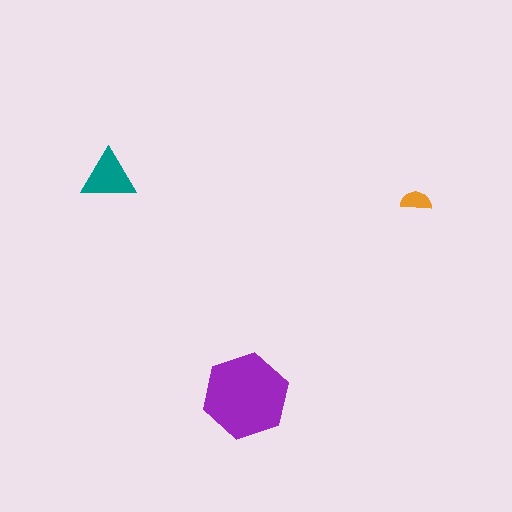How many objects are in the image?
There are 3 objects in the image.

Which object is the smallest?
The orange semicircle.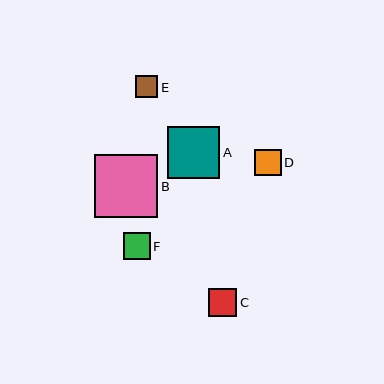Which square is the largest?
Square B is the largest with a size of approximately 63 pixels.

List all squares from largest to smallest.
From largest to smallest: B, A, C, F, D, E.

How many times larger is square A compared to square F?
Square A is approximately 1.9 times the size of square F.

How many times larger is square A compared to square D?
Square A is approximately 2.0 times the size of square D.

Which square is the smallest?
Square E is the smallest with a size of approximately 23 pixels.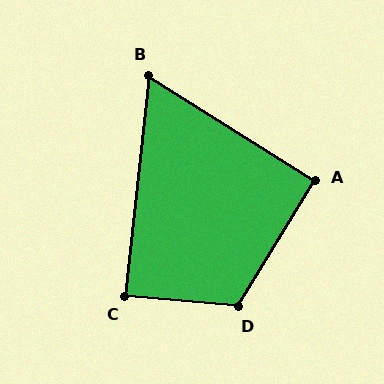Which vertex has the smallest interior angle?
B, at approximately 64 degrees.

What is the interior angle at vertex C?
Approximately 89 degrees (approximately right).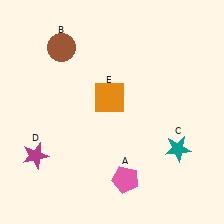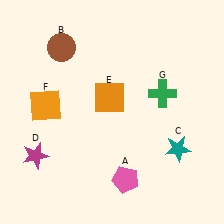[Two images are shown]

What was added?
An orange square (F), a green cross (G) were added in Image 2.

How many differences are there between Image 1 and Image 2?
There are 2 differences between the two images.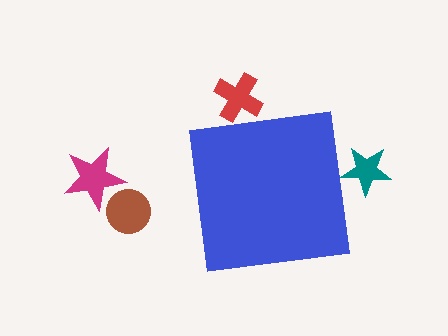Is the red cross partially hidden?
Yes, the red cross is partially hidden behind the blue square.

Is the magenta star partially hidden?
No, the magenta star is fully visible.